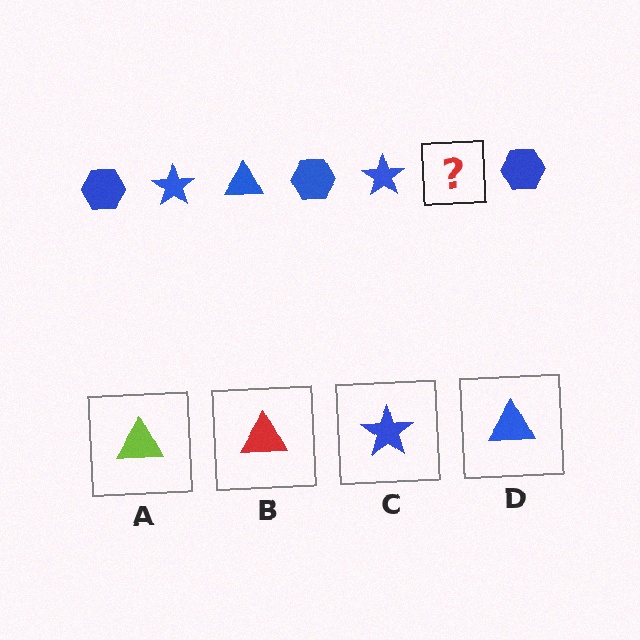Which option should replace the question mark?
Option D.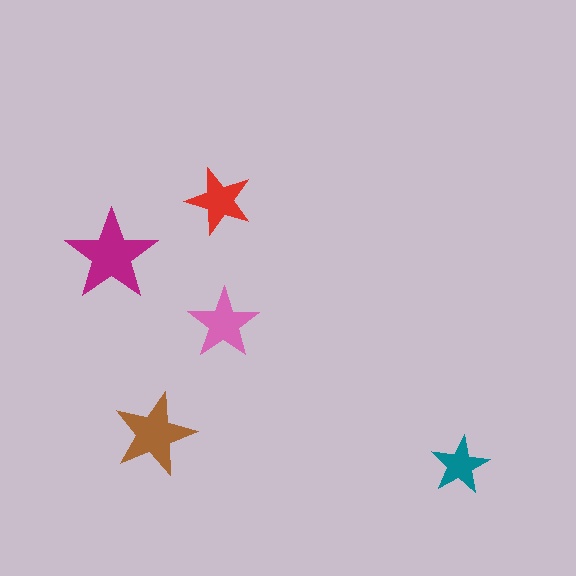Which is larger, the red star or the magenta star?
The magenta one.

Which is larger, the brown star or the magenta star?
The magenta one.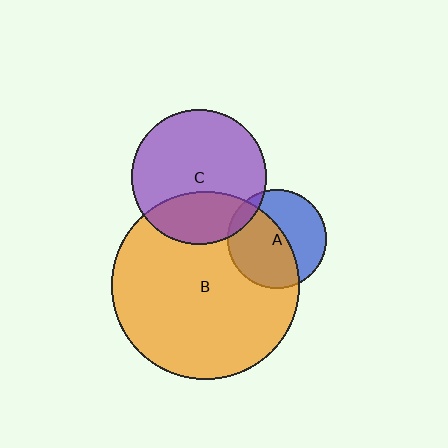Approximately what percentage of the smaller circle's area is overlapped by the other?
Approximately 55%.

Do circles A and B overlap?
Yes.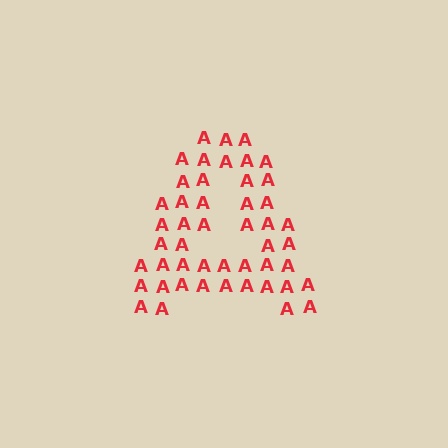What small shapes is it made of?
It is made of small letter A's.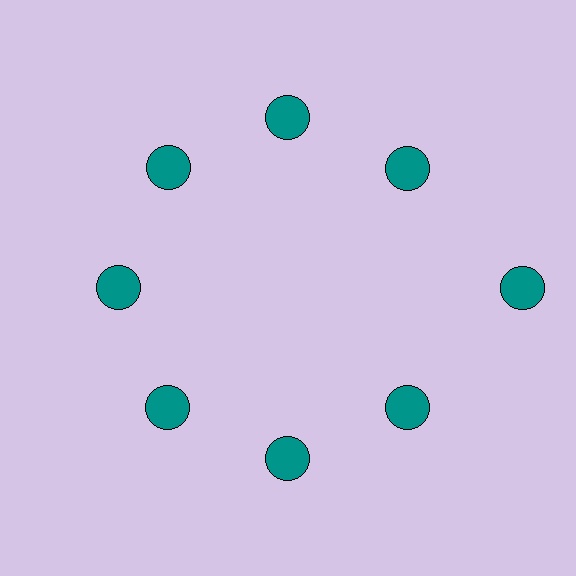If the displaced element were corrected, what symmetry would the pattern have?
It would have 8-fold rotational symmetry — the pattern would map onto itself every 45 degrees.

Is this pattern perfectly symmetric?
No. The 8 teal circles are arranged in a ring, but one element near the 3 o'clock position is pushed outward from the center, breaking the 8-fold rotational symmetry.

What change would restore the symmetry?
The symmetry would be restored by moving it inward, back onto the ring so that all 8 circles sit at equal angles and equal distance from the center.